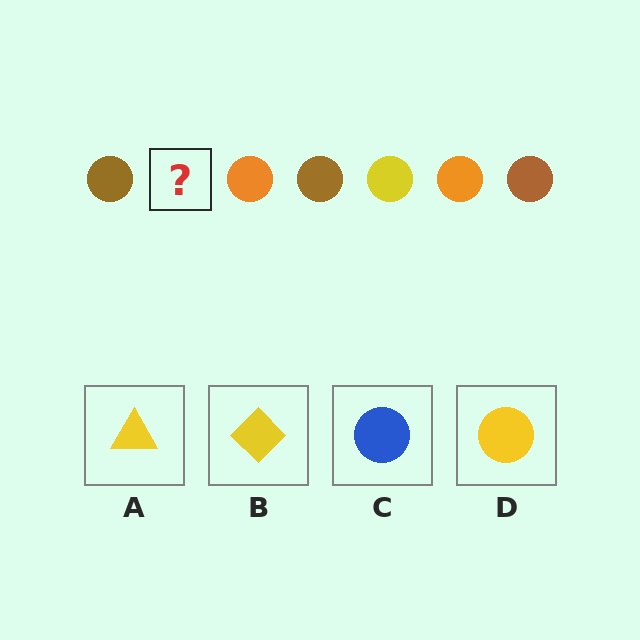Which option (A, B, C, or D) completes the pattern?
D.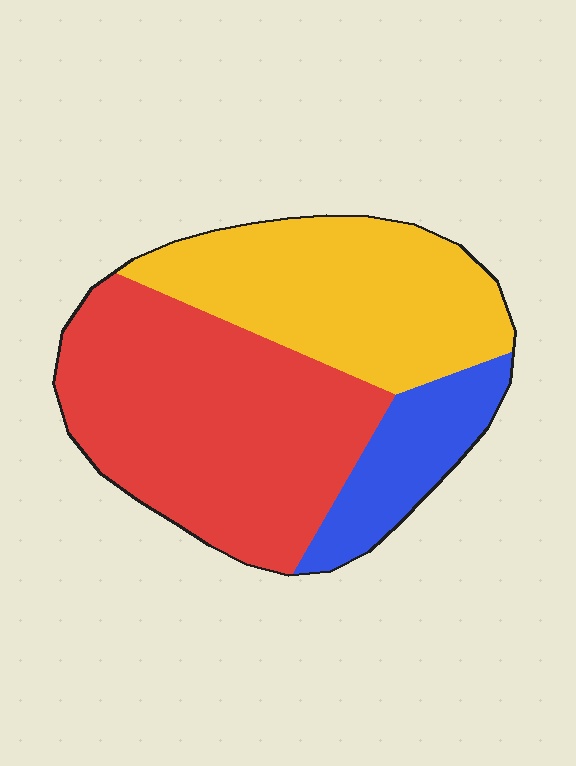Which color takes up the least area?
Blue, at roughly 15%.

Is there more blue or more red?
Red.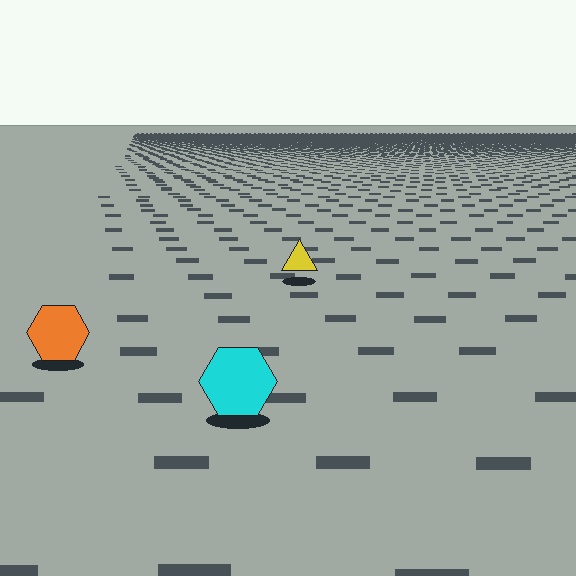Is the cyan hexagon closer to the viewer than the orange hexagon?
Yes. The cyan hexagon is closer — you can tell from the texture gradient: the ground texture is coarser near it.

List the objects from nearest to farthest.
From nearest to farthest: the cyan hexagon, the orange hexagon, the yellow triangle.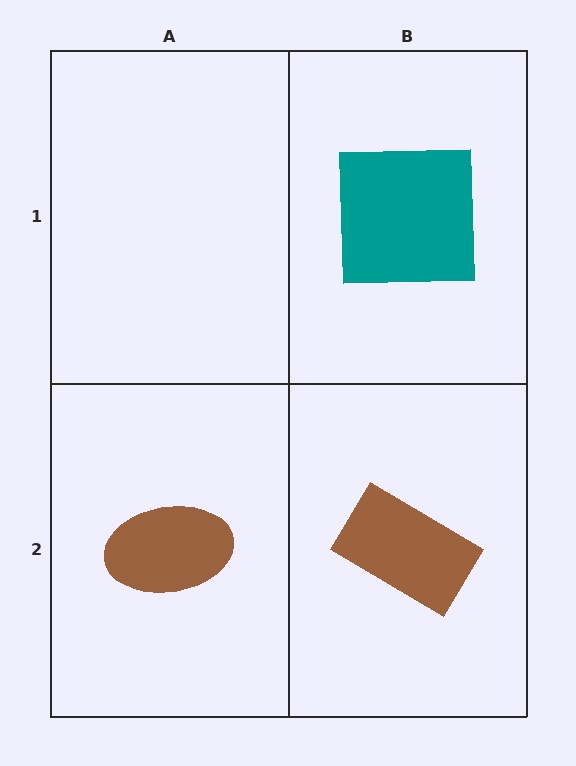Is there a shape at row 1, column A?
No, that cell is empty.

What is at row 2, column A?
A brown ellipse.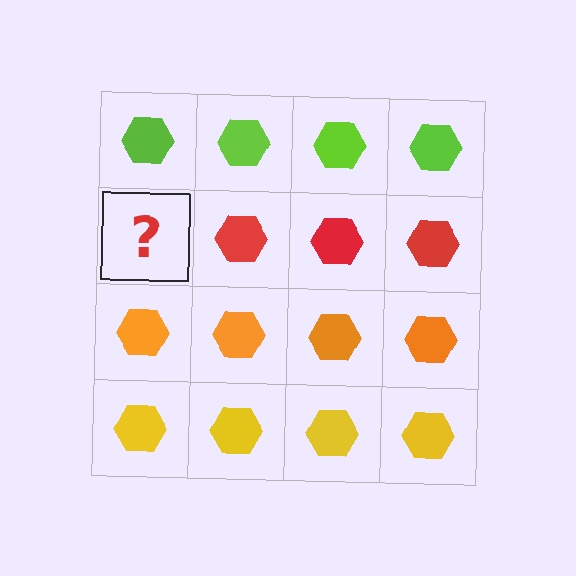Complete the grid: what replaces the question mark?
The question mark should be replaced with a red hexagon.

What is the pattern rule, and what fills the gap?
The rule is that each row has a consistent color. The gap should be filled with a red hexagon.